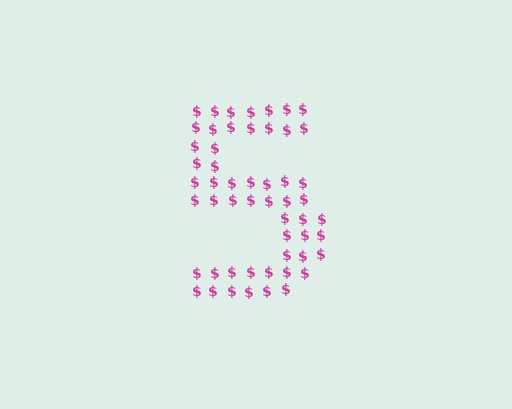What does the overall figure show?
The overall figure shows the digit 5.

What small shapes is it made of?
It is made of small dollar signs.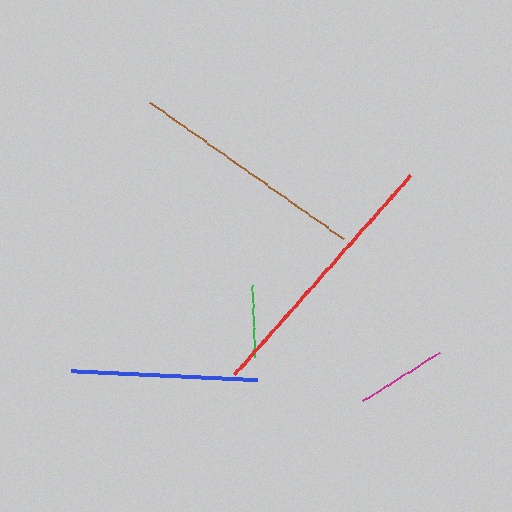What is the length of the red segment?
The red segment is approximately 266 pixels long.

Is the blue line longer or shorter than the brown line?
The brown line is longer than the blue line.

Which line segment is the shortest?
The green line is the shortest at approximately 73 pixels.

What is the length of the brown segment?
The brown segment is approximately 237 pixels long.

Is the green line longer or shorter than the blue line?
The blue line is longer than the green line.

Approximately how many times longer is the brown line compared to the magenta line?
The brown line is approximately 2.6 times the length of the magenta line.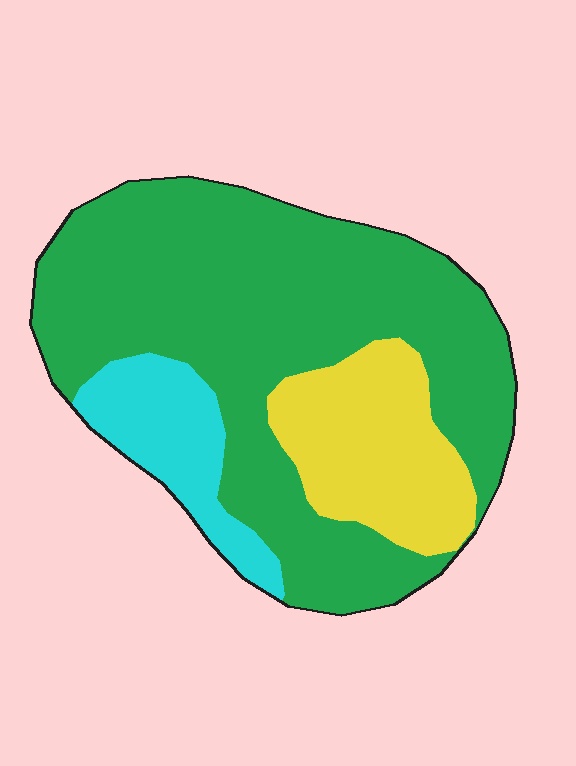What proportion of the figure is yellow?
Yellow covers around 20% of the figure.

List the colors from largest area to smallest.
From largest to smallest: green, yellow, cyan.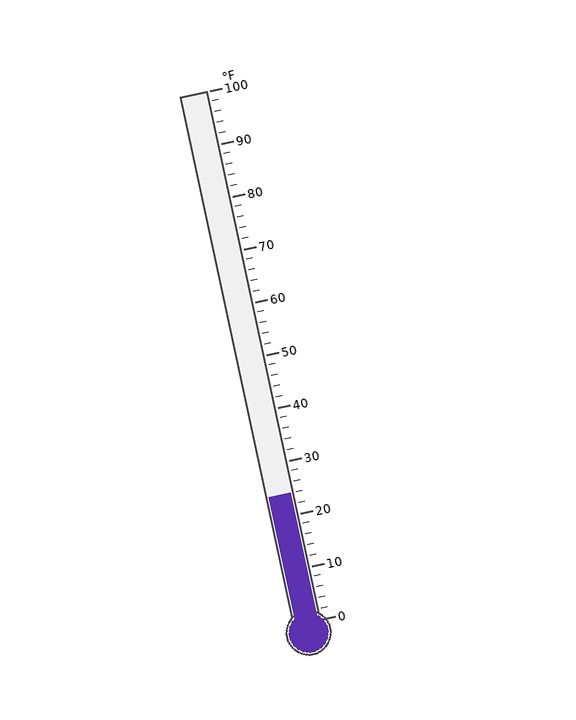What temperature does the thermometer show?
The thermometer shows approximately 24°F.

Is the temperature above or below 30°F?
The temperature is below 30°F.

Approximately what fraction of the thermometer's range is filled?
The thermometer is filled to approximately 25% of its range.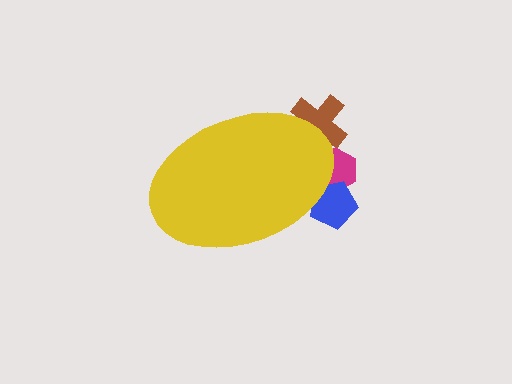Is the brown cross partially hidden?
Yes, the brown cross is partially hidden behind the yellow ellipse.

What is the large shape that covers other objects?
A yellow ellipse.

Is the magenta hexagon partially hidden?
Yes, the magenta hexagon is partially hidden behind the yellow ellipse.